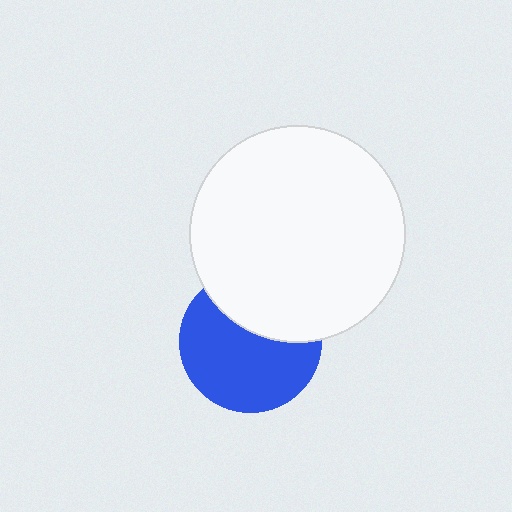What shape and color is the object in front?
The object in front is a white circle.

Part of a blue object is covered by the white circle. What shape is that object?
It is a circle.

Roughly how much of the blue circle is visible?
About half of it is visible (roughly 64%).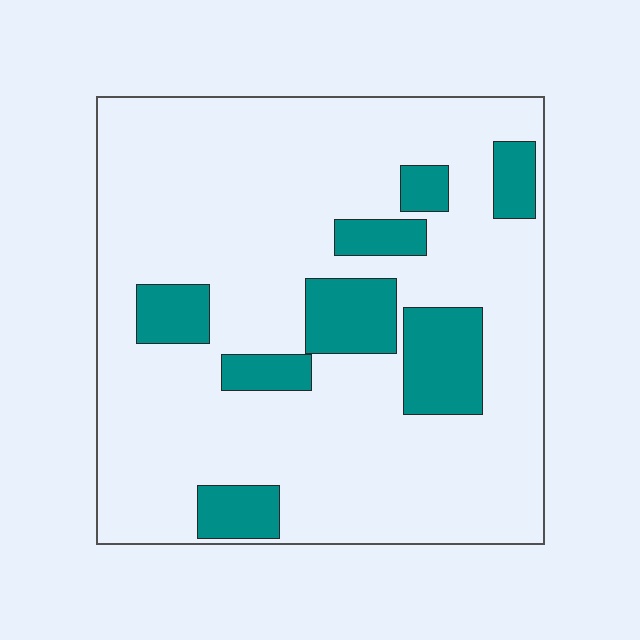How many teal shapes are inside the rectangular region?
8.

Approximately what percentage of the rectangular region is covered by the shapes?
Approximately 20%.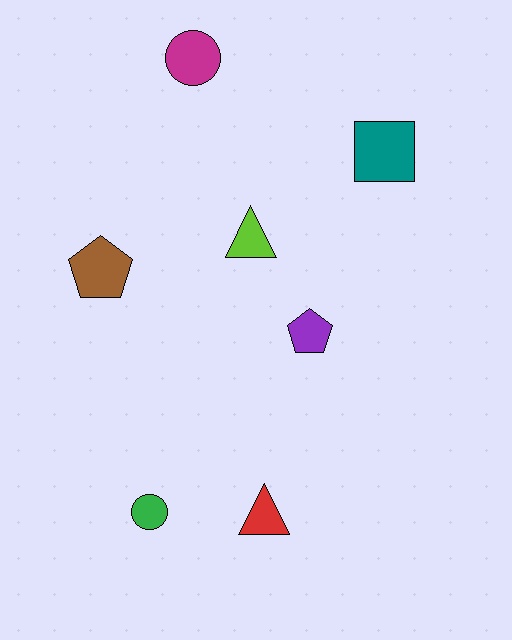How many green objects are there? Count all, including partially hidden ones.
There is 1 green object.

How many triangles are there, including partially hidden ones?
There are 2 triangles.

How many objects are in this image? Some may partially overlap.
There are 7 objects.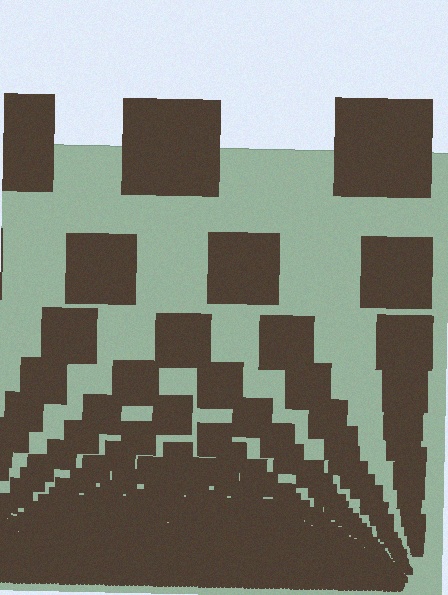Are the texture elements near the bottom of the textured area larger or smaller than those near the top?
Smaller. The gradient is inverted — elements near the bottom are smaller and denser.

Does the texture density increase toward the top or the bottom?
Density increases toward the bottom.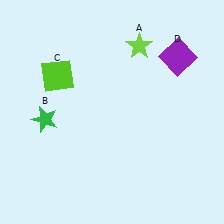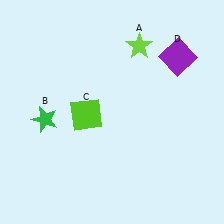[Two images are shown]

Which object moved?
The lime square (C) moved down.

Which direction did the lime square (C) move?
The lime square (C) moved down.